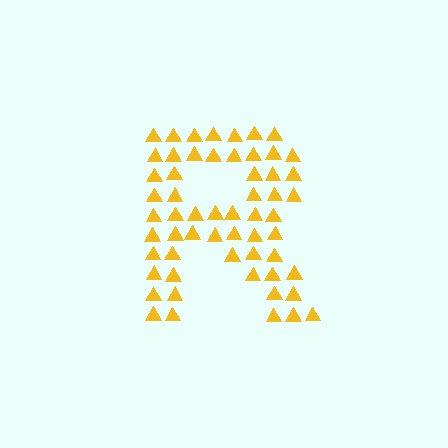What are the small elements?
The small elements are triangles.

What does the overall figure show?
The overall figure shows the letter R.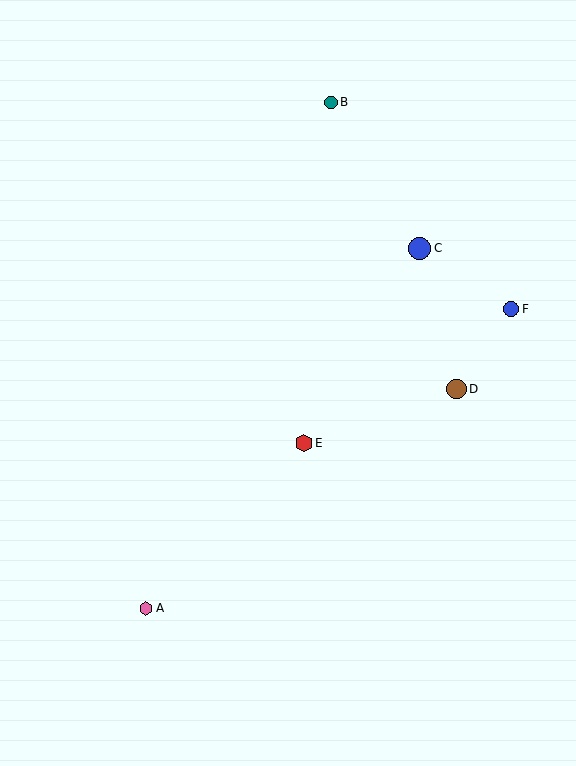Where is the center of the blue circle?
The center of the blue circle is at (420, 248).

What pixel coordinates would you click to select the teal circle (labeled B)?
Click at (331, 102) to select the teal circle B.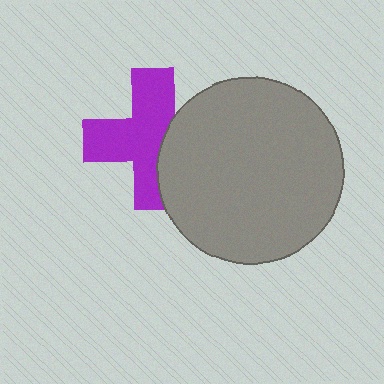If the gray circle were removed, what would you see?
You would see the complete purple cross.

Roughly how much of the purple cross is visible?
Most of it is visible (roughly 66%).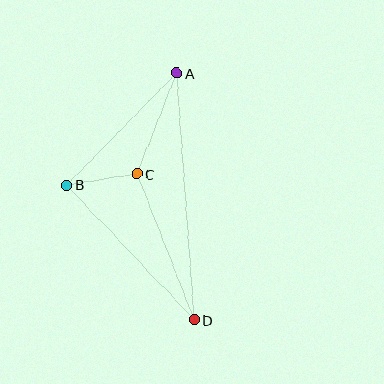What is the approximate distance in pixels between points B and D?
The distance between B and D is approximately 185 pixels.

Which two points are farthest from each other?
Points A and D are farthest from each other.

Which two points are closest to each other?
Points B and C are closest to each other.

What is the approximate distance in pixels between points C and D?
The distance between C and D is approximately 156 pixels.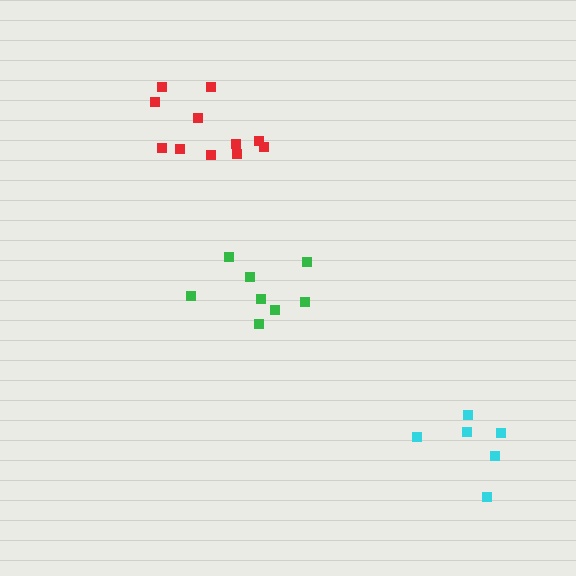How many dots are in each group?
Group 1: 8 dots, Group 2: 7 dots, Group 3: 11 dots (26 total).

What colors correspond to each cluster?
The clusters are colored: green, cyan, red.